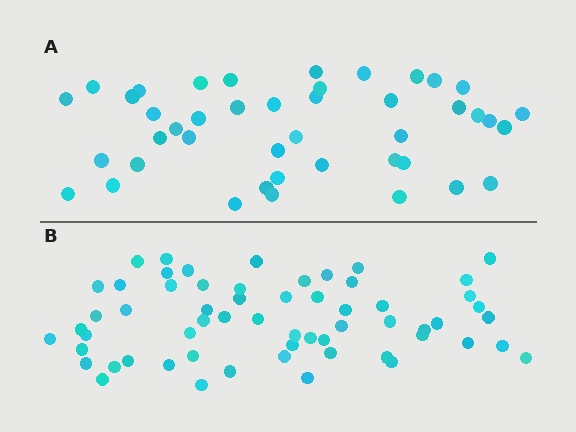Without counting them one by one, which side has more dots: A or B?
Region B (the bottom region) has more dots.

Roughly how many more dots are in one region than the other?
Region B has approximately 15 more dots than region A.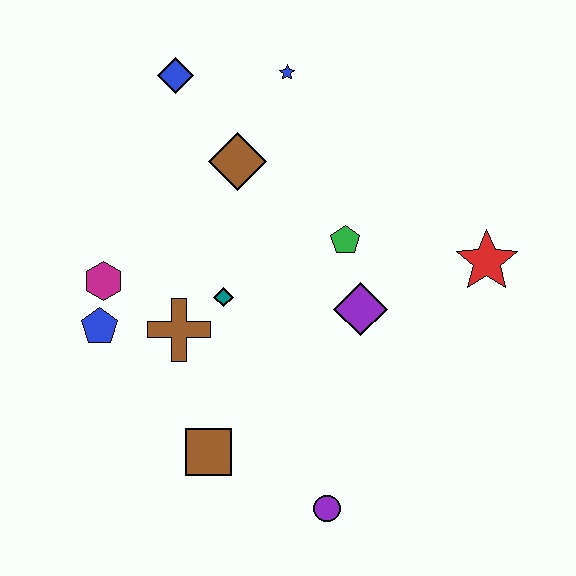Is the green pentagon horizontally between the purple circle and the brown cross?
No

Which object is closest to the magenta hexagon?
The blue pentagon is closest to the magenta hexagon.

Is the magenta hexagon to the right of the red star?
No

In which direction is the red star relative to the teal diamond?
The red star is to the right of the teal diamond.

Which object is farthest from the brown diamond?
The purple circle is farthest from the brown diamond.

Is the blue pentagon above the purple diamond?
No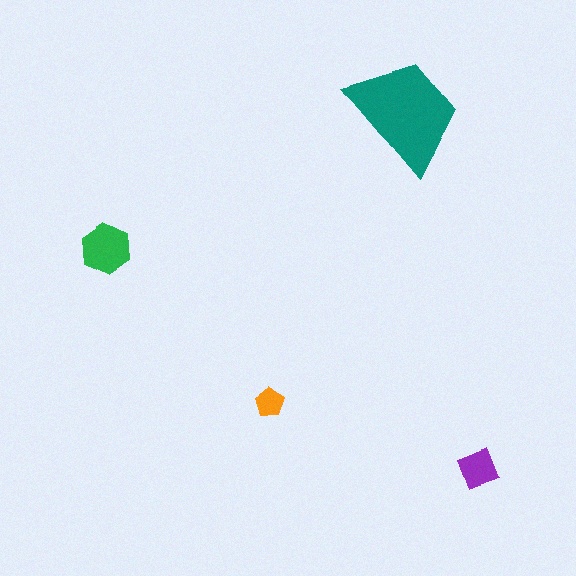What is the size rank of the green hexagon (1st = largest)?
2nd.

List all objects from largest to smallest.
The teal trapezoid, the green hexagon, the purple diamond, the orange pentagon.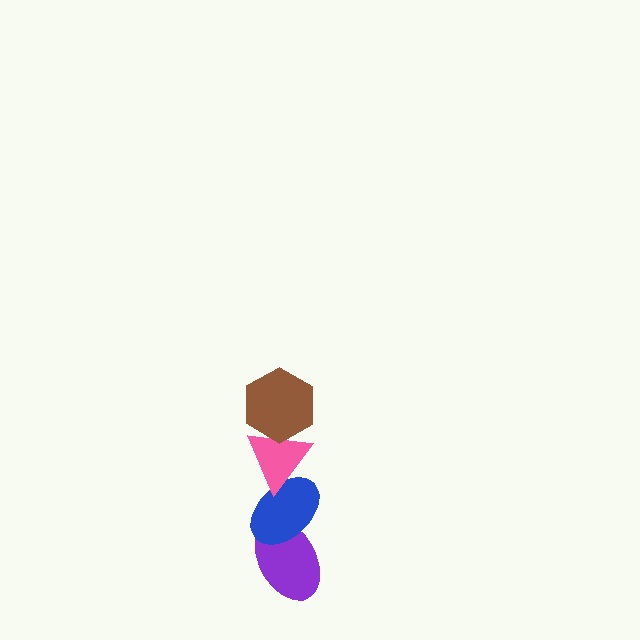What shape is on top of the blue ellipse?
The pink triangle is on top of the blue ellipse.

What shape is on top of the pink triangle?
The brown hexagon is on top of the pink triangle.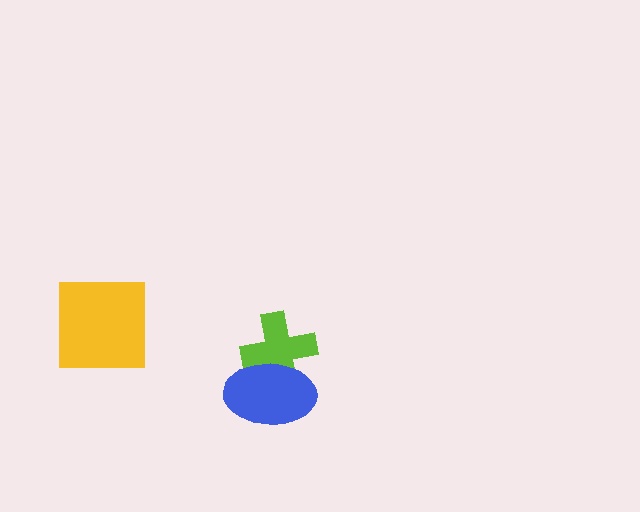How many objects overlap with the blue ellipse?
1 object overlaps with the blue ellipse.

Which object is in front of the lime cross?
The blue ellipse is in front of the lime cross.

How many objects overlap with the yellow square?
0 objects overlap with the yellow square.